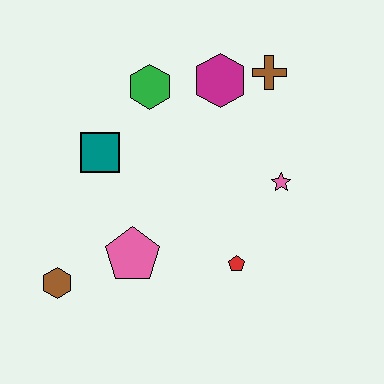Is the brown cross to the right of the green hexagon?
Yes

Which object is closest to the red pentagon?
The pink star is closest to the red pentagon.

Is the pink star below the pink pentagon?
No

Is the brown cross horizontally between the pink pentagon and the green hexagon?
No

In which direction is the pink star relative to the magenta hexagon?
The pink star is below the magenta hexagon.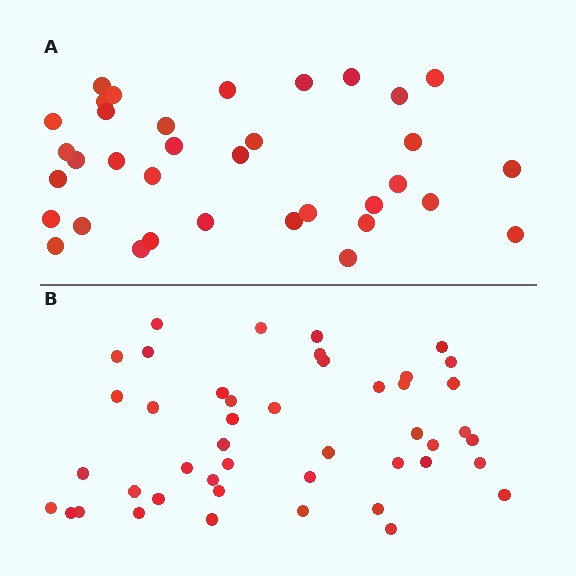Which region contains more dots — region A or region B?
Region B (the bottom region) has more dots.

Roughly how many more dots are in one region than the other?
Region B has roughly 10 or so more dots than region A.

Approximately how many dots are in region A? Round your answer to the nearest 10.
About 40 dots. (The exact count is 35, which rounds to 40.)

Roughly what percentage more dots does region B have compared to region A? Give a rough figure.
About 30% more.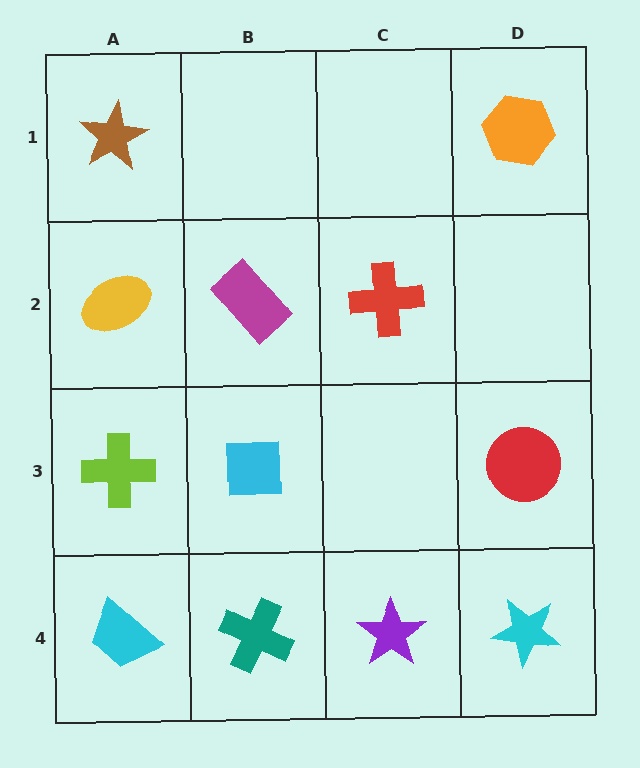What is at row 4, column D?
A cyan star.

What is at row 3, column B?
A cyan square.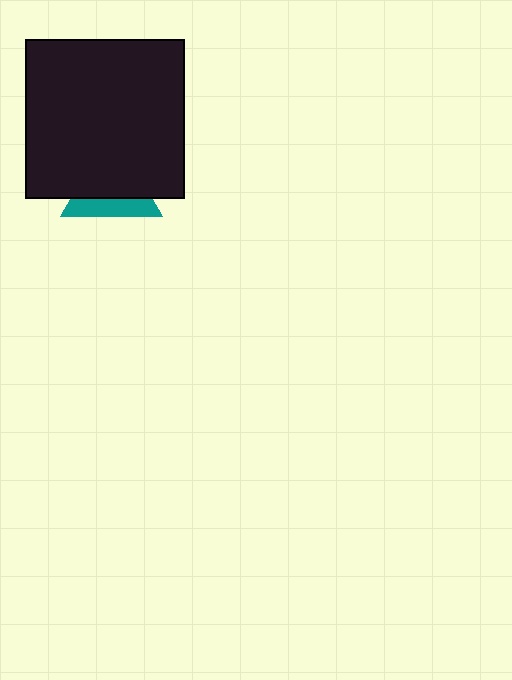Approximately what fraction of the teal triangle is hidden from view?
Roughly 64% of the teal triangle is hidden behind the black square.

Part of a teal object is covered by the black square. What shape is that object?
It is a triangle.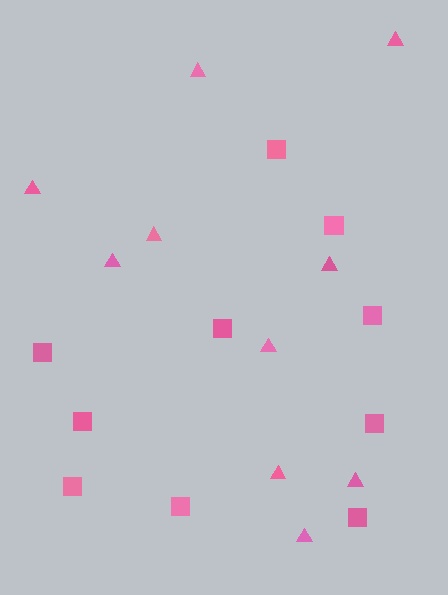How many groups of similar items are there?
There are 2 groups: one group of squares (10) and one group of triangles (10).